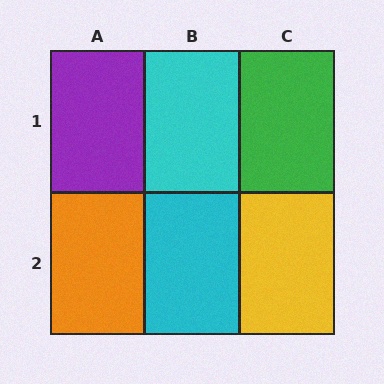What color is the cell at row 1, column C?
Green.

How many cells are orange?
1 cell is orange.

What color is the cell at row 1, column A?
Purple.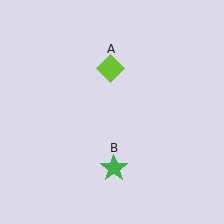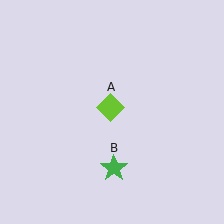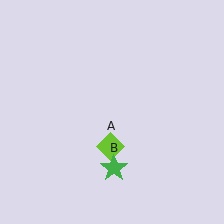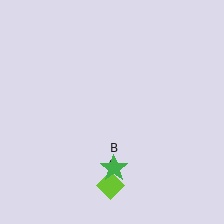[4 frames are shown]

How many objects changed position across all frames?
1 object changed position: lime diamond (object A).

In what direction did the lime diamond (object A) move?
The lime diamond (object A) moved down.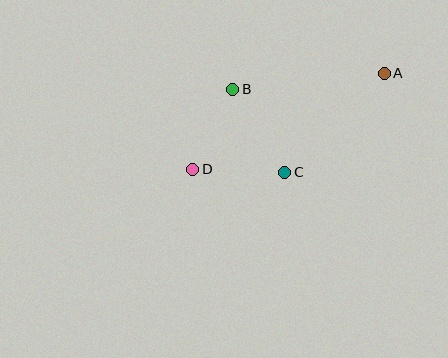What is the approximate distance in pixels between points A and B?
The distance between A and B is approximately 152 pixels.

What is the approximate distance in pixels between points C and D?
The distance between C and D is approximately 92 pixels.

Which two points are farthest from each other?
Points A and D are farthest from each other.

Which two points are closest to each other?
Points B and D are closest to each other.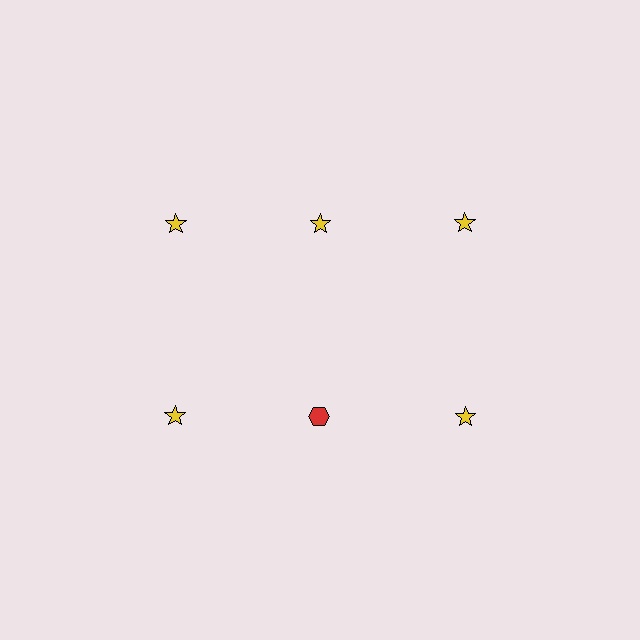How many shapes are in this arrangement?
There are 6 shapes arranged in a grid pattern.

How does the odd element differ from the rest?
It differs in both color (red instead of yellow) and shape (hexagon instead of star).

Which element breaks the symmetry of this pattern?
The red hexagon in the second row, second from left column breaks the symmetry. All other shapes are yellow stars.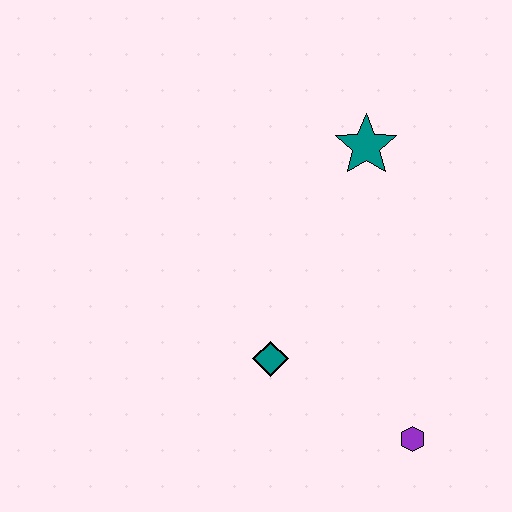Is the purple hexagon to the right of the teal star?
Yes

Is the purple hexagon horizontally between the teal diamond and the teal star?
No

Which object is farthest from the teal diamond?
The teal star is farthest from the teal diamond.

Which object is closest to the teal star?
The teal diamond is closest to the teal star.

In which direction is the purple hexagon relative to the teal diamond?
The purple hexagon is to the right of the teal diamond.